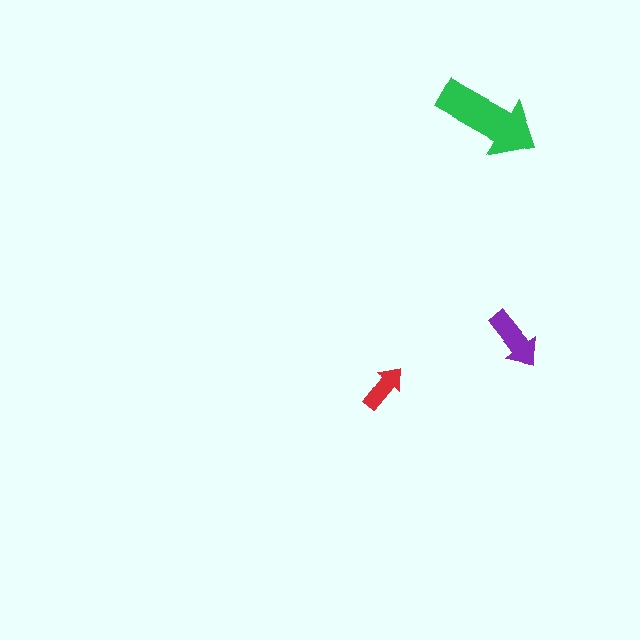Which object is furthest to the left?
The red arrow is leftmost.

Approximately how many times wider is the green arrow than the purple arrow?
About 1.5 times wider.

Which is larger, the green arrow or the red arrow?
The green one.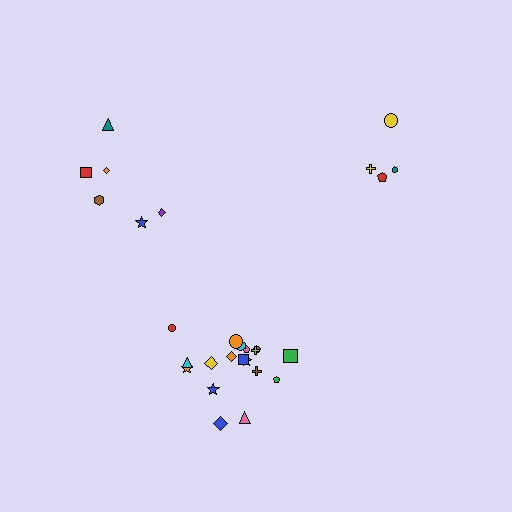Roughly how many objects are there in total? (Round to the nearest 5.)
Roughly 30 objects in total.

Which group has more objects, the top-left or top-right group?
The top-left group.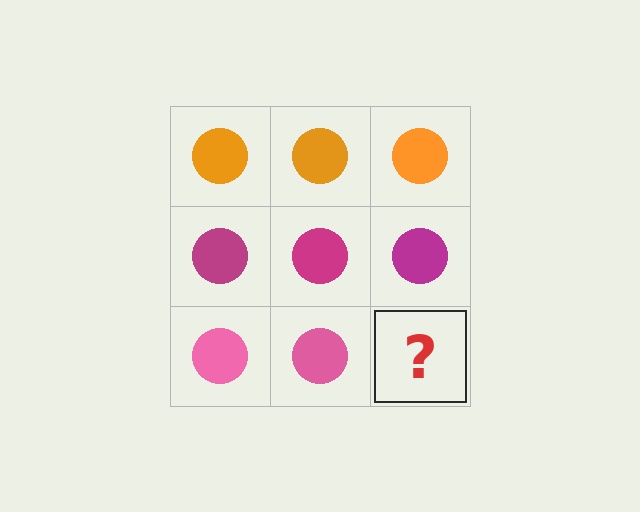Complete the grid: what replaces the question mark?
The question mark should be replaced with a pink circle.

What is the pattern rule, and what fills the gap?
The rule is that each row has a consistent color. The gap should be filled with a pink circle.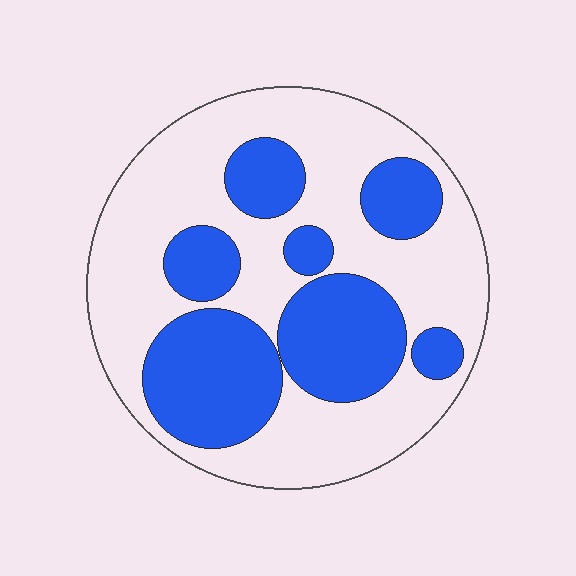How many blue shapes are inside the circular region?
7.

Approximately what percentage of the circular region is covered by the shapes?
Approximately 40%.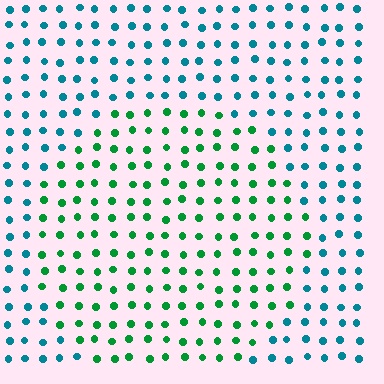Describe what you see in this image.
The image is filled with small teal elements in a uniform arrangement. A circle-shaped region is visible where the elements are tinted to a slightly different hue, forming a subtle color boundary.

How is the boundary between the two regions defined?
The boundary is defined purely by a slight shift in hue (about 47 degrees). Spacing, size, and orientation are identical on both sides.